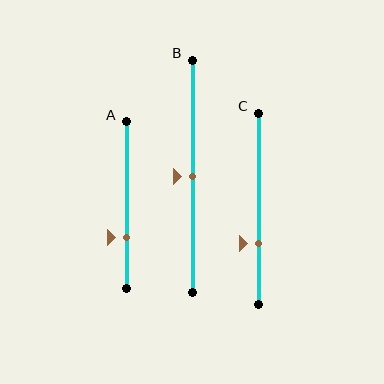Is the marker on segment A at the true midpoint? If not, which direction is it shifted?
No, the marker on segment A is shifted downward by about 19% of the segment length.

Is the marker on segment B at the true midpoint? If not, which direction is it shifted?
Yes, the marker on segment B is at the true midpoint.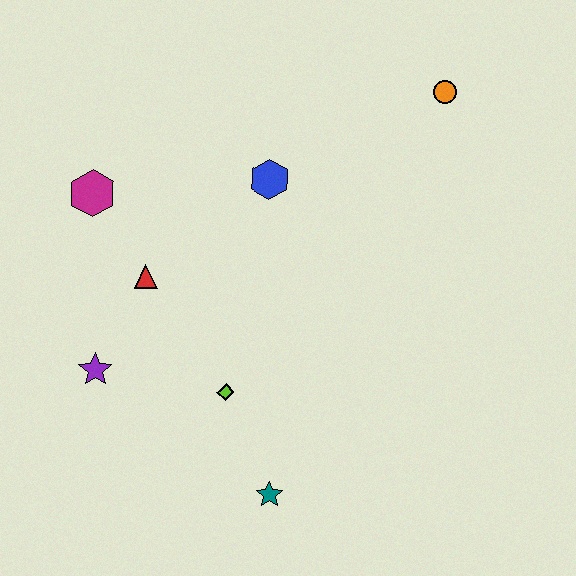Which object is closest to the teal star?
The lime diamond is closest to the teal star.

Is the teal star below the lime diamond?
Yes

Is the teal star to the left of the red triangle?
No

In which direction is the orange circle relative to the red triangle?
The orange circle is to the right of the red triangle.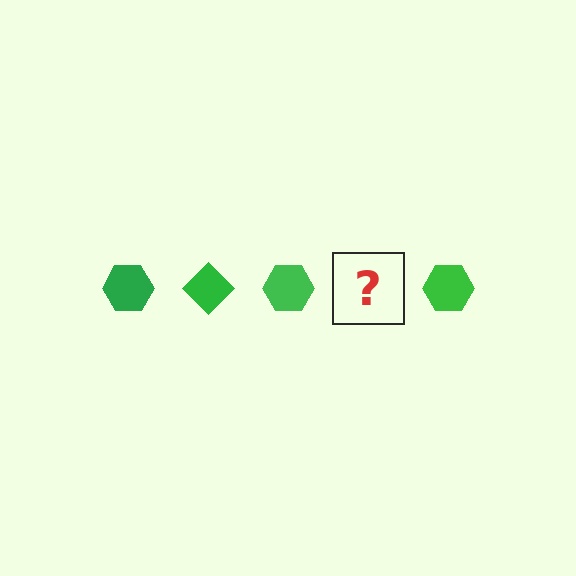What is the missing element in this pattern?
The missing element is a green diamond.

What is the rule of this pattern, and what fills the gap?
The rule is that the pattern cycles through hexagon, diamond shapes in green. The gap should be filled with a green diamond.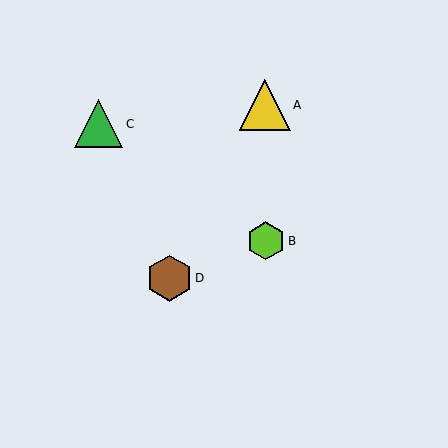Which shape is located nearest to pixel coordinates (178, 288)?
The brown hexagon (labeled D) at (169, 278) is nearest to that location.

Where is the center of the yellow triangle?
The center of the yellow triangle is at (265, 105).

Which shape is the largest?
The yellow triangle (labeled A) is the largest.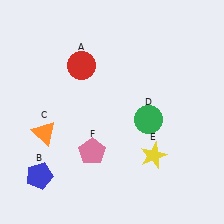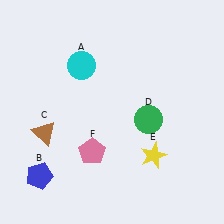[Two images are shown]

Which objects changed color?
A changed from red to cyan. C changed from orange to brown.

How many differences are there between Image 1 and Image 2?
There are 2 differences between the two images.